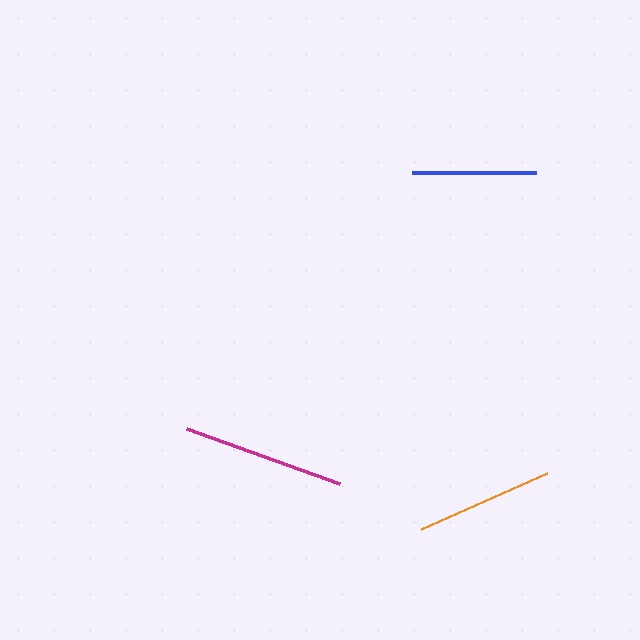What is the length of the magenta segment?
The magenta segment is approximately 162 pixels long.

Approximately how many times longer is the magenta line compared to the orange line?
The magenta line is approximately 1.2 times the length of the orange line.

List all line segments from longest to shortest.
From longest to shortest: magenta, orange, blue.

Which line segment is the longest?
The magenta line is the longest at approximately 162 pixels.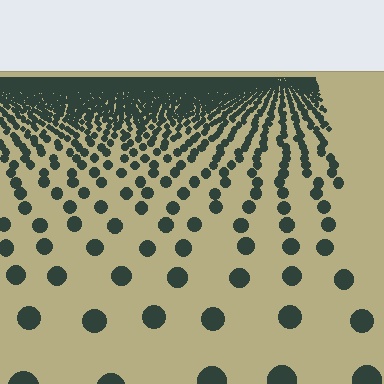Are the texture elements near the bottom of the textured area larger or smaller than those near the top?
Larger. Near the bottom, elements are closer to the viewer and appear at a bigger on-screen size.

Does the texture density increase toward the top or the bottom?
Density increases toward the top.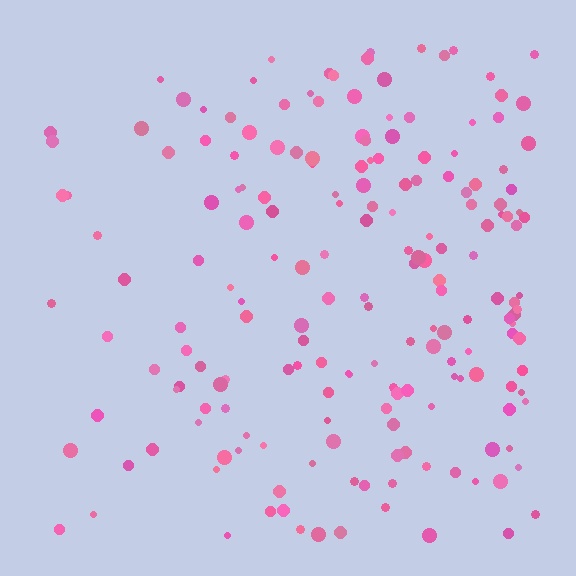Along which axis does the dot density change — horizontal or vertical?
Horizontal.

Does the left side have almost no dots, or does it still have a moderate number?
Still a moderate number, just noticeably fewer than the right.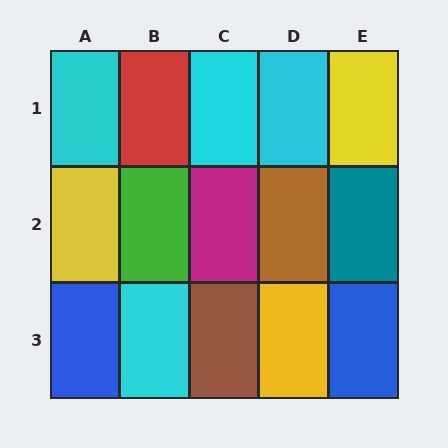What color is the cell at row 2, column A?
Yellow.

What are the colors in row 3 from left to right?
Blue, cyan, brown, yellow, blue.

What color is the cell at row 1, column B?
Red.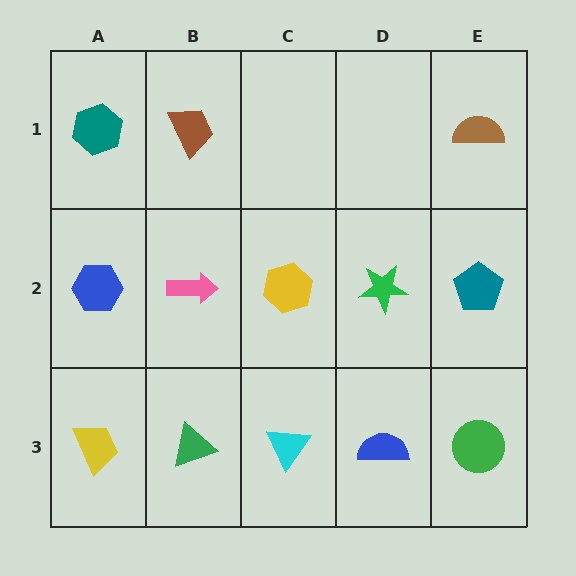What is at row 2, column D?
A green star.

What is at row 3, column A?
A yellow trapezoid.